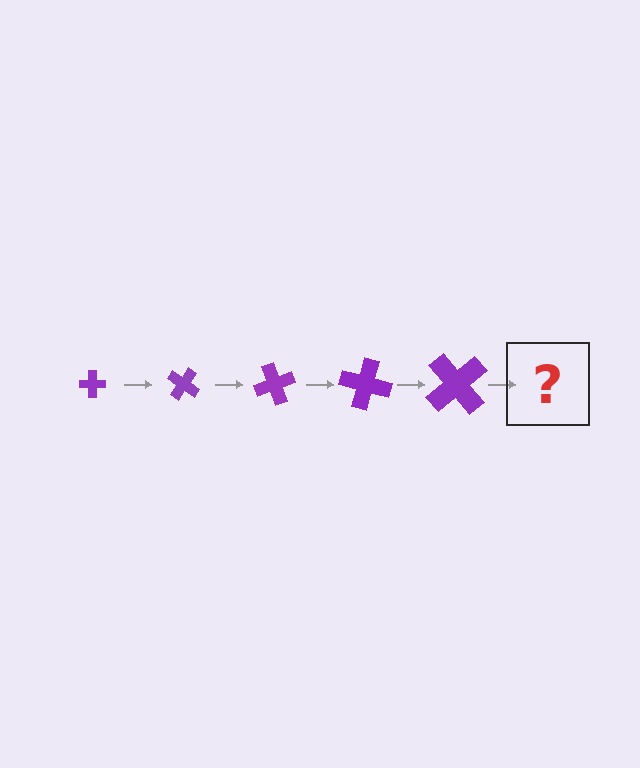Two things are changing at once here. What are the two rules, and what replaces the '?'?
The two rules are that the cross grows larger each step and it rotates 35 degrees each step. The '?' should be a cross, larger than the previous one and rotated 175 degrees from the start.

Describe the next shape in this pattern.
It should be a cross, larger than the previous one and rotated 175 degrees from the start.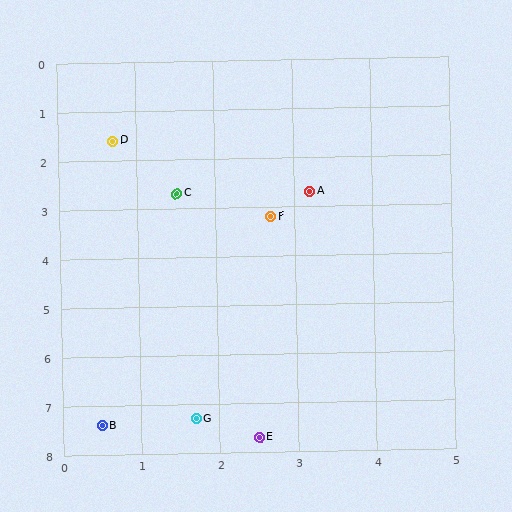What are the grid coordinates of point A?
Point A is at approximately (3.2, 2.7).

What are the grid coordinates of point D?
Point D is at approximately (0.7, 1.6).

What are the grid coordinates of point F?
Point F is at approximately (2.7, 3.2).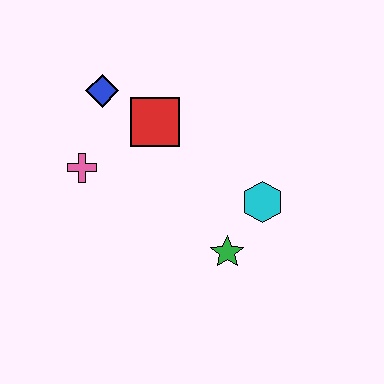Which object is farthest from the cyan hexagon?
The blue diamond is farthest from the cyan hexagon.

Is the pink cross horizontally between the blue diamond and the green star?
No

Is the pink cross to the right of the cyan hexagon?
No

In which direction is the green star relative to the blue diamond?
The green star is below the blue diamond.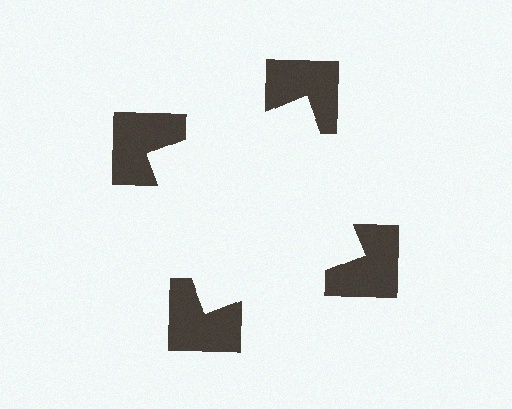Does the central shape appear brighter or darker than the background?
It typically appears slightly brighter than the background, even though no actual brightness change is drawn.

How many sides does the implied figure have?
4 sides.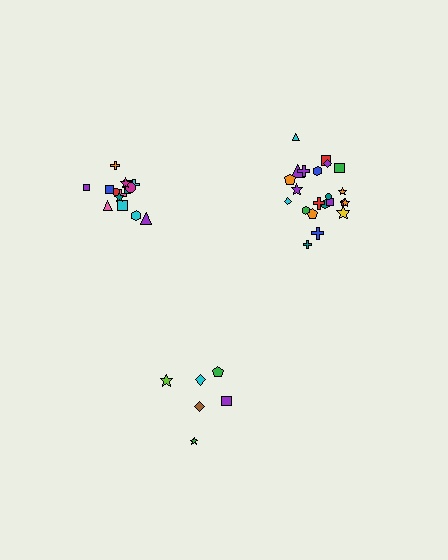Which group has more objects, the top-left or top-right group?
The top-right group.